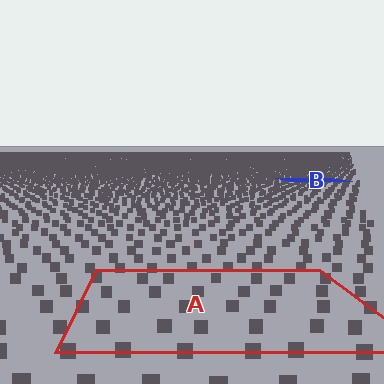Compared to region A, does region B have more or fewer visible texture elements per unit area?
Region B has more texture elements per unit area — they are packed more densely because it is farther away.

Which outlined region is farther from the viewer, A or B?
Region B is farther from the viewer — the texture elements inside it appear smaller and more densely packed.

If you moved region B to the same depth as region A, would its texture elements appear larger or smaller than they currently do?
They would appear larger. At a closer depth, the same texture elements are projected at a bigger on-screen size.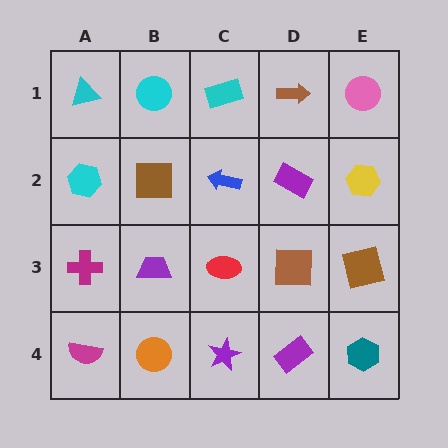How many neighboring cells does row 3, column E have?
3.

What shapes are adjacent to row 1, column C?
A blue arrow (row 2, column C), a cyan circle (row 1, column B), a brown arrow (row 1, column D).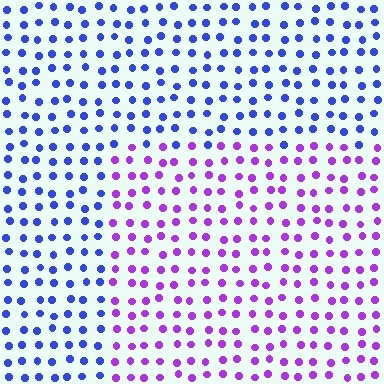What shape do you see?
I see a rectangle.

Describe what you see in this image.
The image is filled with small blue elements in a uniform arrangement. A rectangle-shaped region is visible where the elements are tinted to a slightly different hue, forming a subtle color boundary.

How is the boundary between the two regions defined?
The boundary is defined purely by a slight shift in hue (about 49 degrees). Spacing, size, and orientation are identical on both sides.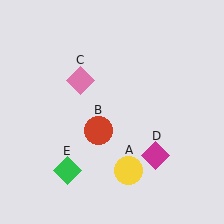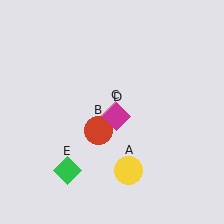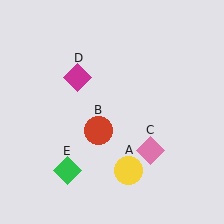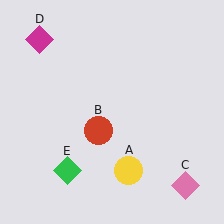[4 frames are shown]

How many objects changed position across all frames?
2 objects changed position: pink diamond (object C), magenta diamond (object D).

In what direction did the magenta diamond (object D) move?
The magenta diamond (object D) moved up and to the left.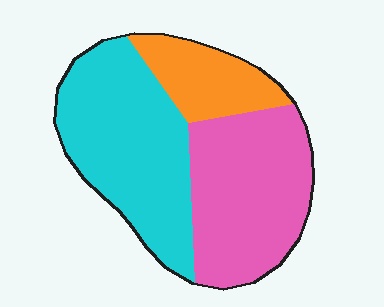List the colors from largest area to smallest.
From largest to smallest: cyan, pink, orange.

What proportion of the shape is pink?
Pink covers about 40% of the shape.